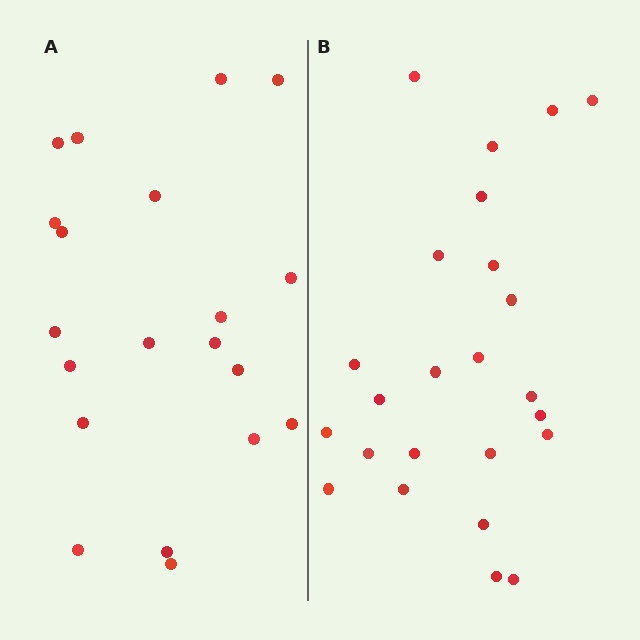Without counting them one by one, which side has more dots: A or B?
Region B (the right region) has more dots.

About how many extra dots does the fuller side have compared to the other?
Region B has about 4 more dots than region A.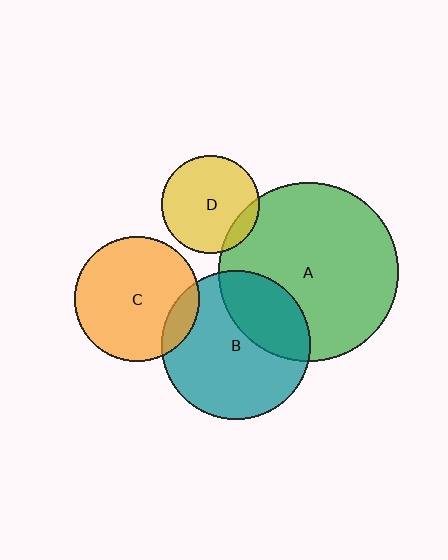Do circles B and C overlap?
Yes.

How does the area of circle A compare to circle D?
Approximately 3.4 times.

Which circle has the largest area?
Circle A (green).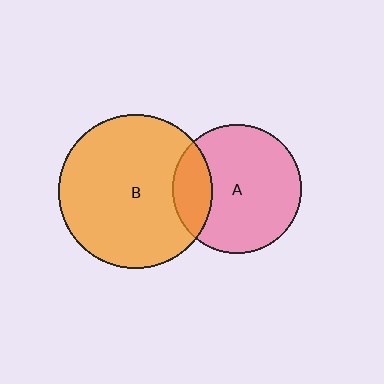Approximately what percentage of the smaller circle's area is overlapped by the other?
Approximately 20%.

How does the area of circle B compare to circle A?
Approximately 1.4 times.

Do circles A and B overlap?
Yes.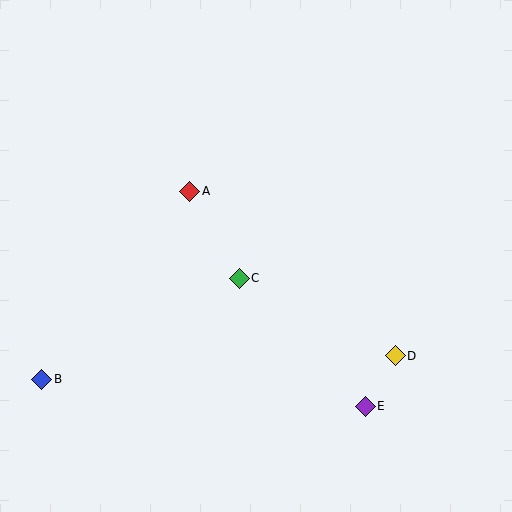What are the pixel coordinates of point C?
Point C is at (239, 278).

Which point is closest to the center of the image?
Point C at (239, 278) is closest to the center.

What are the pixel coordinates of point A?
Point A is at (190, 191).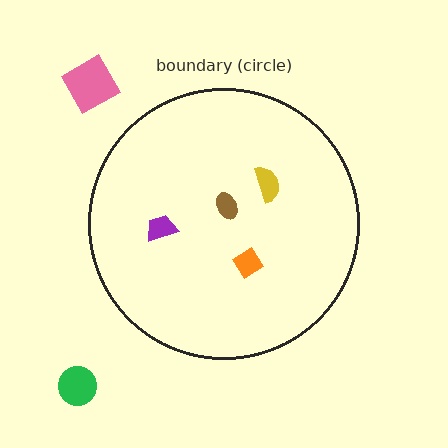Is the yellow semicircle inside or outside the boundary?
Inside.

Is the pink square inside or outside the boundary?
Outside.